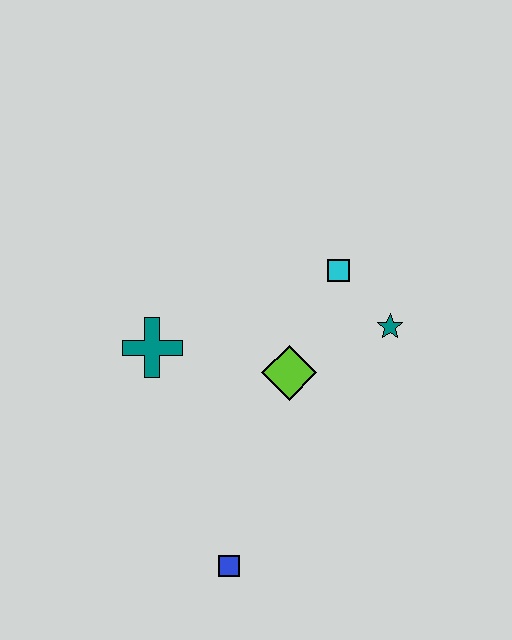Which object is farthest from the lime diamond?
The blue square is farthest from the lime diamond.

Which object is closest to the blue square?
The lime diamond is closest to the blue square.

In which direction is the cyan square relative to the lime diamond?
The cyan square is above the lime diamond.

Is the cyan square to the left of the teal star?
Yes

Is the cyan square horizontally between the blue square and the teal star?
Yes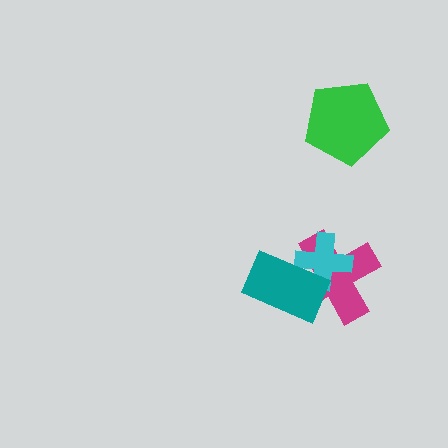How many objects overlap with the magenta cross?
2 objects overlap with the magenta cross.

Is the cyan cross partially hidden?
Yes, it is partially covered by another shape.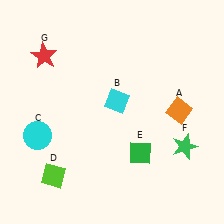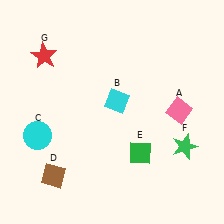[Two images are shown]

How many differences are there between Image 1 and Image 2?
There are 2 differences between the two images.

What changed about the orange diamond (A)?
In Image 1, A is orange. In Image 2, it changed to pink.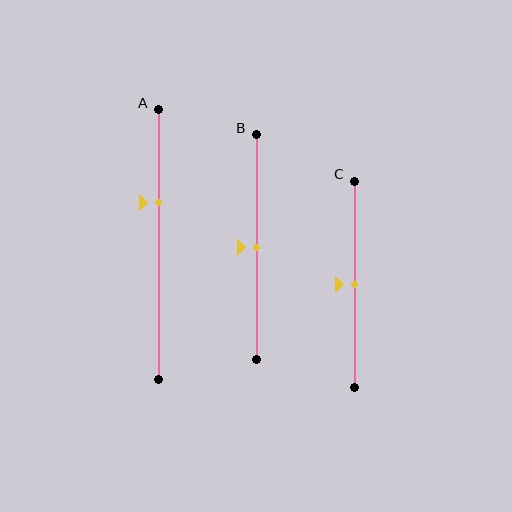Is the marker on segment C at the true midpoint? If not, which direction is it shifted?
Yes, the marker on segment C is at the true midpoint.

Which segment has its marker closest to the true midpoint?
Segment B has its marker closest to the true midpoint.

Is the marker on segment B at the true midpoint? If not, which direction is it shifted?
Yes, the marker on segment B is at the true midpoint.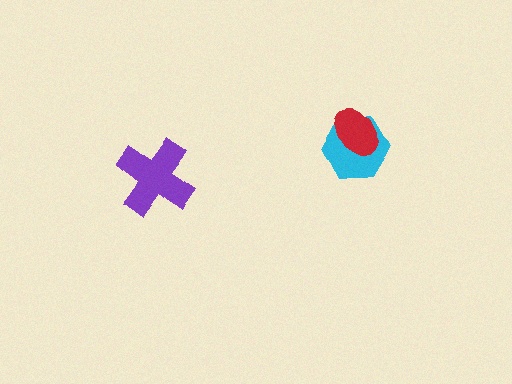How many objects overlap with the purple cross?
0 objects overlap with the purple cross.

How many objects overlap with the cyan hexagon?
1 object overlaps with the cyan hexagon.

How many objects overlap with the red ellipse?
1 object overlaps with the red ellipse.